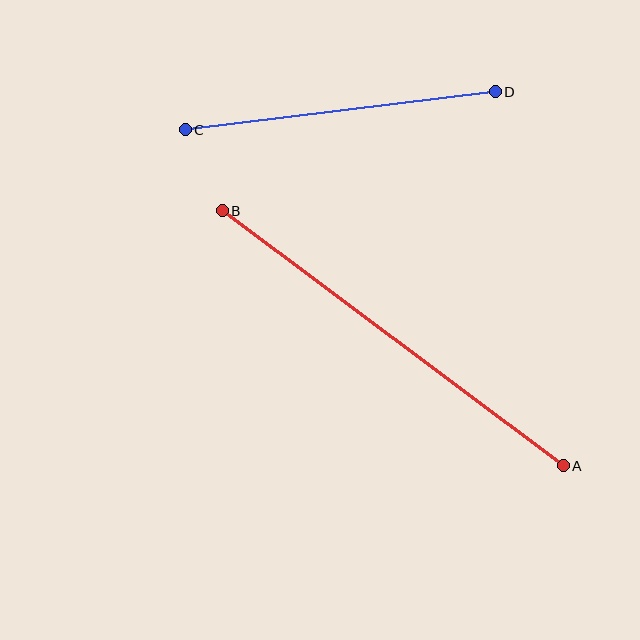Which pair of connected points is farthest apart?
Points A and B are farthest apart.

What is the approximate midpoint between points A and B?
The midpoint is at approximately (393, 338) pixels.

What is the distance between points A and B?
The distance is approximately 426 pixels.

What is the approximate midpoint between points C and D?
The midpoint is at approximately (340, 111) pixels.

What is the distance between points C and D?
The distance is approximately 312 pixels.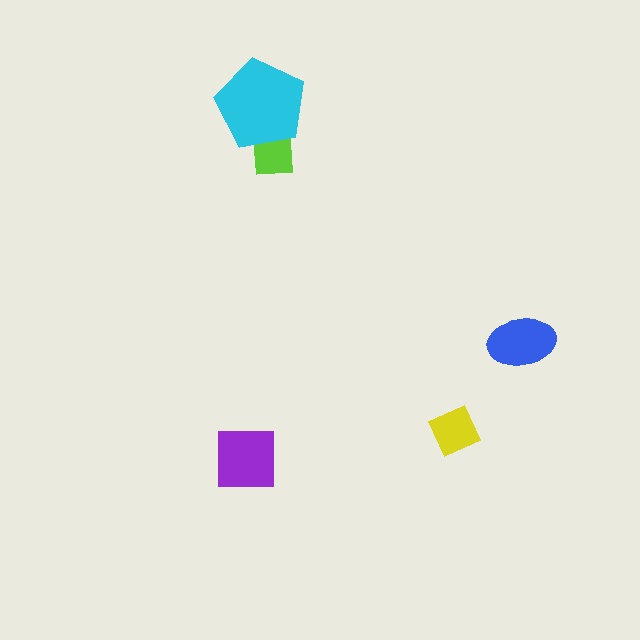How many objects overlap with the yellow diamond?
0 objects overlap with the yellow diamond.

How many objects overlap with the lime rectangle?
1 object overlaps with the lime rectangle.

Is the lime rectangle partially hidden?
Yes, it is partially covered by another shape.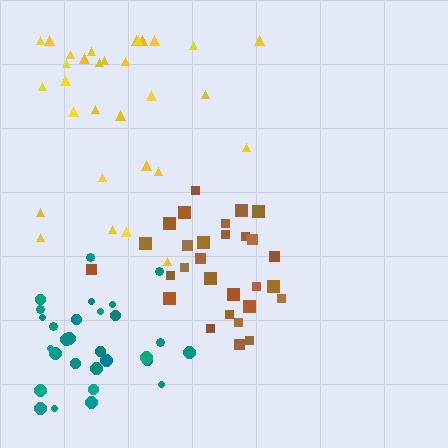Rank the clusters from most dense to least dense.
brown, teal, yellow.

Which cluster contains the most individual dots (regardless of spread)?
Yellow (31).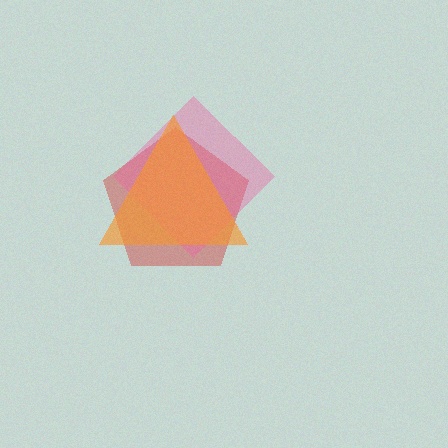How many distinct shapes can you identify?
There are 3 distinct shapes: a red pentagon, a pink diamond, an orange triangle.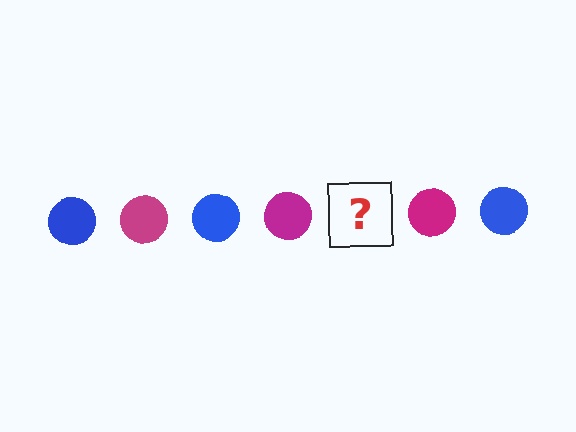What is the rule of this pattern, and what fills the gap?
The rule is that the pattern cycles through blue, magenta circles. The gap should be filled with a blue circle.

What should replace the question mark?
The question mark should be replaced with a blue circle.